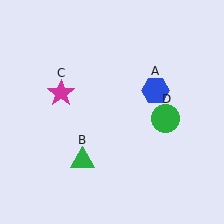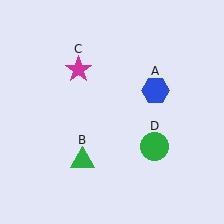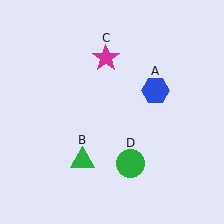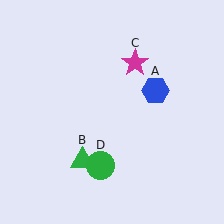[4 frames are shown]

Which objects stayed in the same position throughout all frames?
Blue hexagon (object A) and green triangle (object B) remained stationary.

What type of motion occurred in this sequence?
The magenta star (object C), green circle (object D) rotated clockwise around the center of the scene.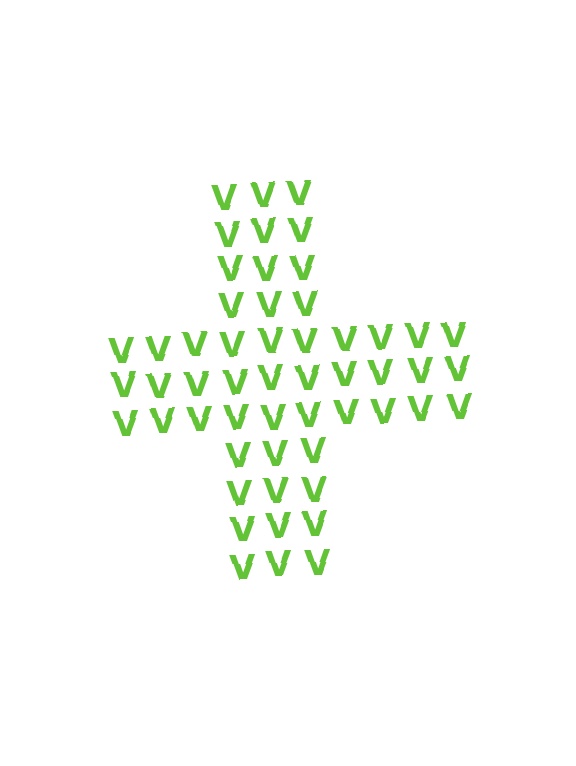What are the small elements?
The small elements are letter V's.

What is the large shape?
The large shape is a cross.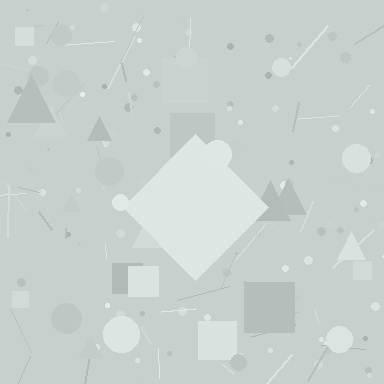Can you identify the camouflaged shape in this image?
The camouflaged shape is a diamond.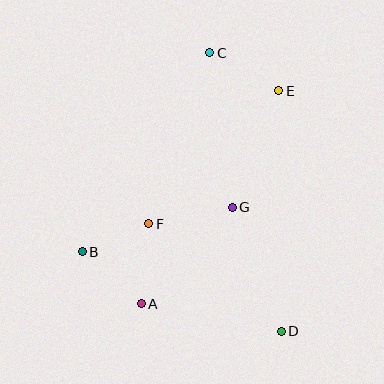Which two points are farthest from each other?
Points C and D are farthest from each other.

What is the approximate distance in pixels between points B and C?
The distance between B and C is approximately 236 pixels.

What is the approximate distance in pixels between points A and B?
The distance between A and B is approximately 79 pixels.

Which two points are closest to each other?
Points B and F are closest to each other.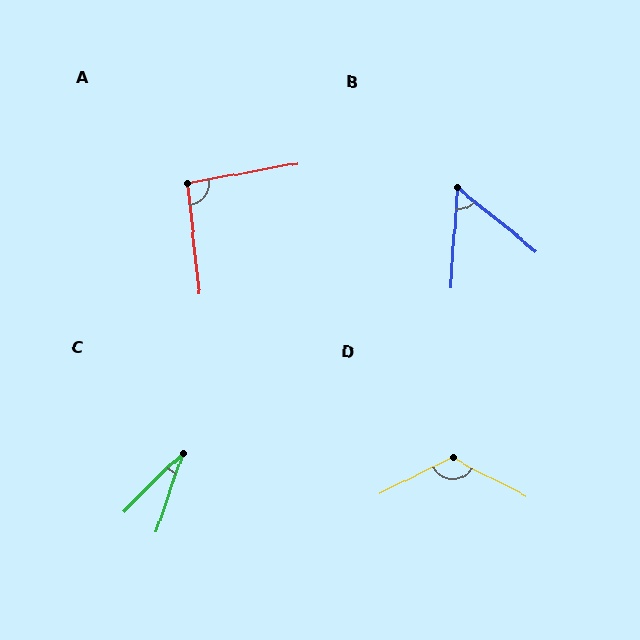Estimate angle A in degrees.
Approximately 94 degrees.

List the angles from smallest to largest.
C (27°), B (55°), A (94°), D (126°).